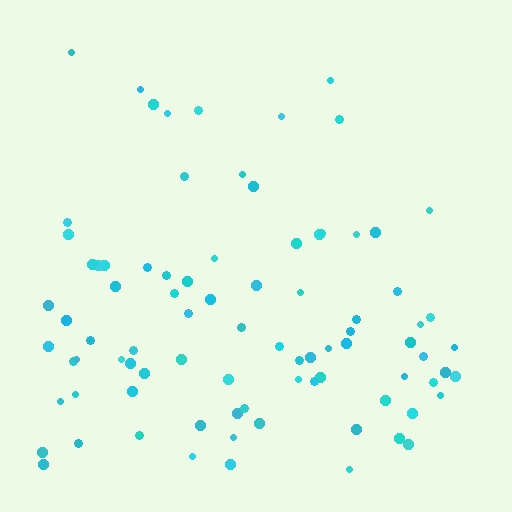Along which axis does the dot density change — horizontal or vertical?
Vertical.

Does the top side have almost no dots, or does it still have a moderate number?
Still a moderate number, just noticeably fewer than the bottom.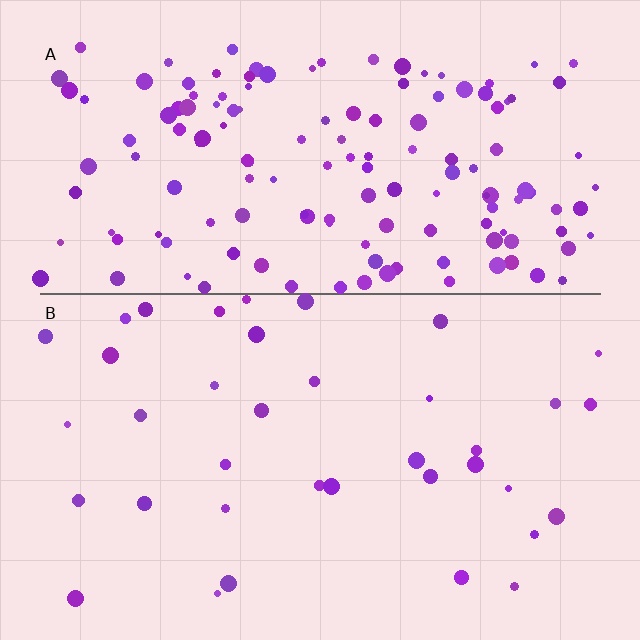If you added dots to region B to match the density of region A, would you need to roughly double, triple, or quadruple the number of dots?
Approximately quadruple.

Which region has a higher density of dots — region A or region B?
A (the top).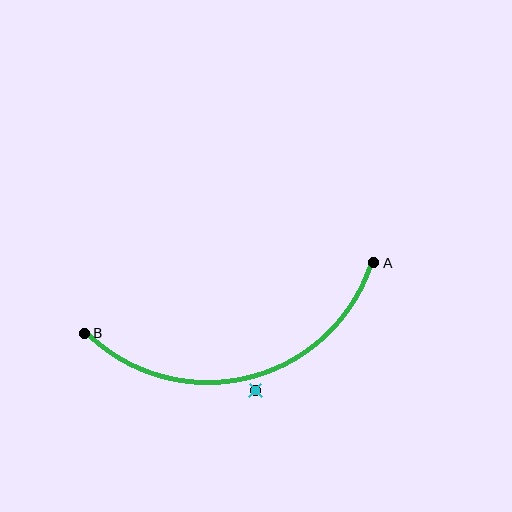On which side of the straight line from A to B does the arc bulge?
The arc bulges below the straight line connecting A and B.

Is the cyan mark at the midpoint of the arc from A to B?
No — the cyan mark does not lie on the arc at all. It sits slightly outside the curve.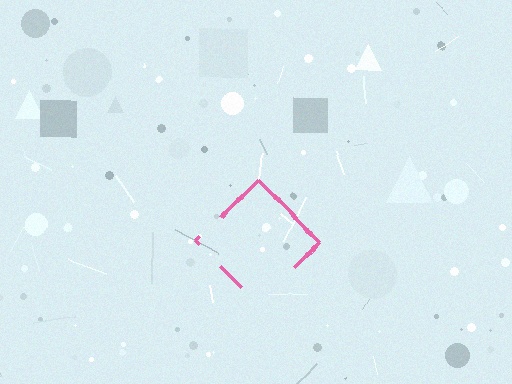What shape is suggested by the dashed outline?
The dashed outline suggests a diamond.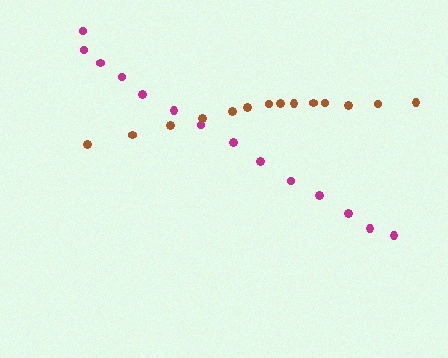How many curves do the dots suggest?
There are 2 distinct paths.